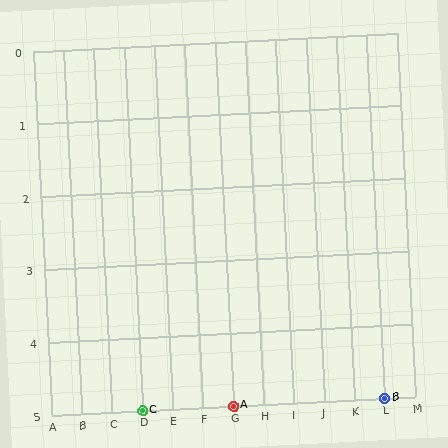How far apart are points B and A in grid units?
Points B and A are 5 columns apart.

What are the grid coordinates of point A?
Point A is at grid coordinates (G, 5).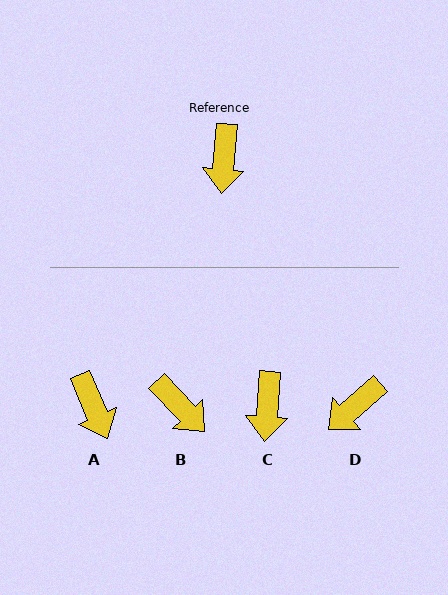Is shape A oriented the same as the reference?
No, it is off by about 28 degrees.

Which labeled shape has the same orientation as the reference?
C.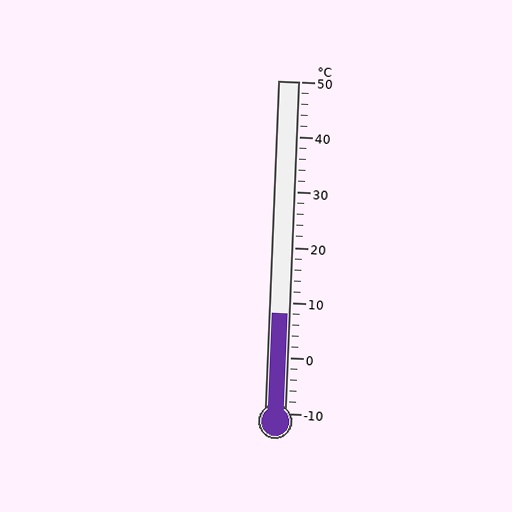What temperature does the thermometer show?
The thermometer shows approximately 8°C.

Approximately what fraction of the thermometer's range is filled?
The thermometer is filled to approximately 30% of its range.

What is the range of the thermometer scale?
The thermometer scale ranges from -10°C to 50°C.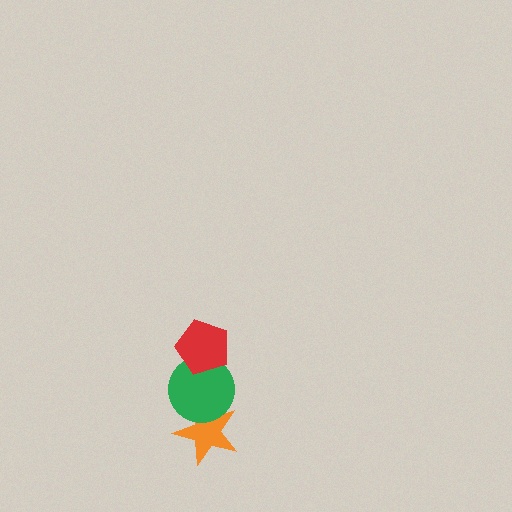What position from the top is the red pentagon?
The red pentagon is 1st from the top.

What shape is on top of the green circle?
The red pentagon is on top of the green circle.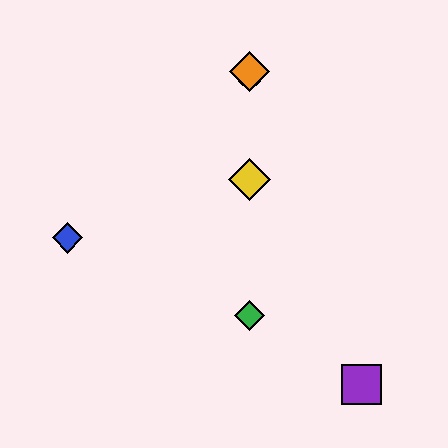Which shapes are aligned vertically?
The red diamond, the green diamond, the yellow diamond, the orange diamond are aligned vertically.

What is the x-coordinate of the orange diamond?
The orange diamond is at x≈249.